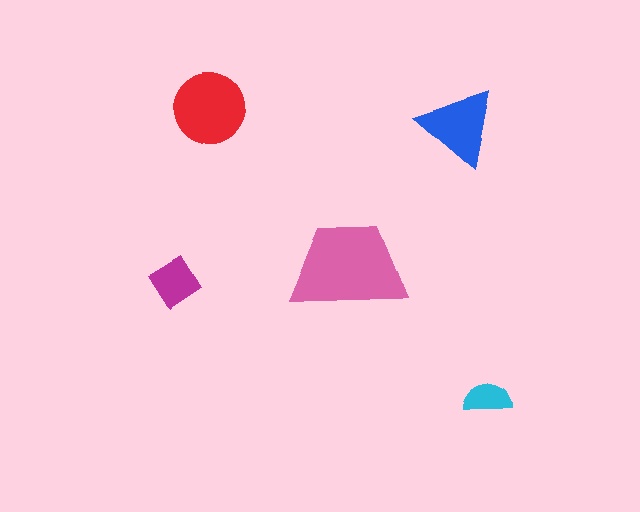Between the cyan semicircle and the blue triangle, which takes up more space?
The blue triangle.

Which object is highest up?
The red circle is topmost.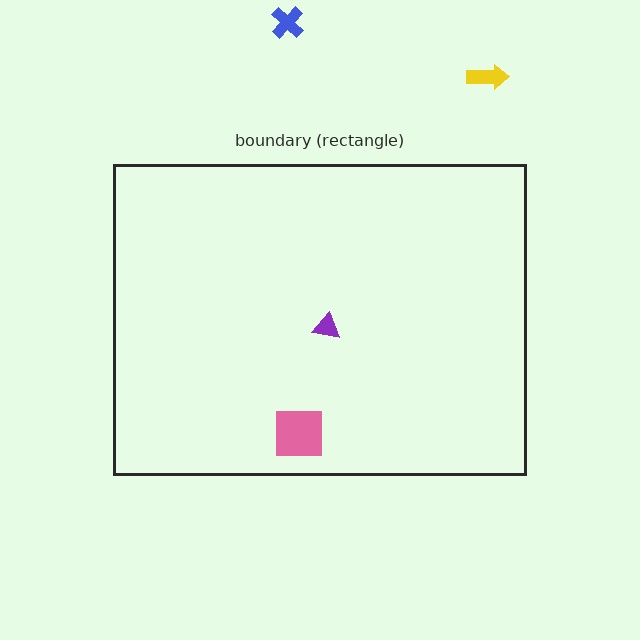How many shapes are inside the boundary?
2 inside, 2 outside.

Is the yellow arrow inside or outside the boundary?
Outside.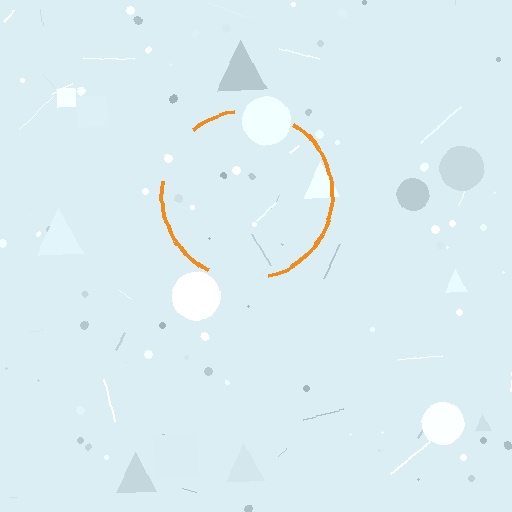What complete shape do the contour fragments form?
The contour fragments form a circle.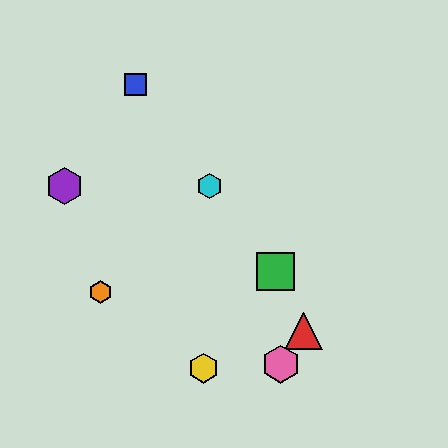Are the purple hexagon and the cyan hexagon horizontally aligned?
Yes, both are at y≈186.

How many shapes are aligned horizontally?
2 shapes (the purple hexagon, the cyan hexagon) are aligned horizontally.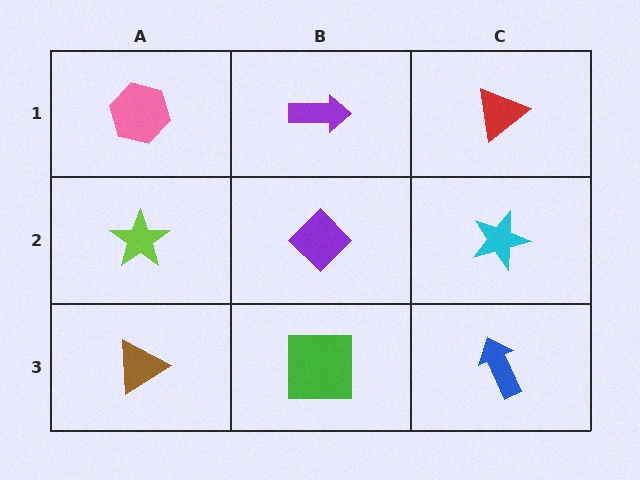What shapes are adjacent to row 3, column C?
A cyan star (row 2, column C), a green square (row 3, column B).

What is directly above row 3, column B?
A purple diamond.